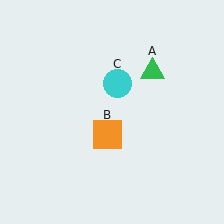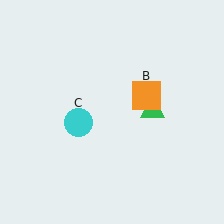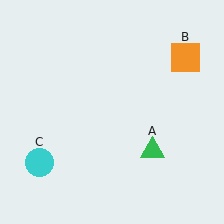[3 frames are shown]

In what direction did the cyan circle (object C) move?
The cyan circle (object C) moved down and to the left.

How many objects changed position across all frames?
3 objects changed position: green triangle (object A), orange square (object B), cyan circle (object C).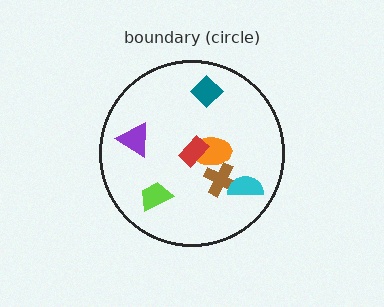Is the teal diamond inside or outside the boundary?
Inside.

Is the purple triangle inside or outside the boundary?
Inside.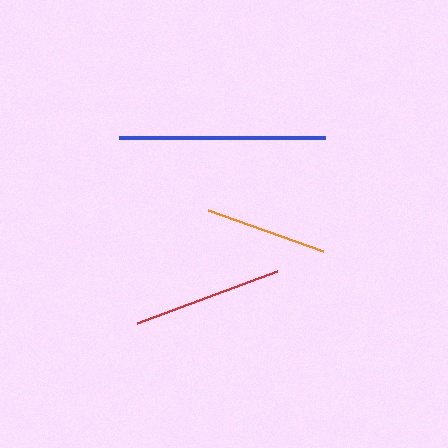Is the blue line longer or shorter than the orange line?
The blue line is longer than the orange line.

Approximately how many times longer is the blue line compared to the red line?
The blue line is approximately 1.4 times the length of the red line.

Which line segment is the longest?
The blue line is the longest at approximately 206 pixels.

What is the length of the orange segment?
The orange segment is approximately 121 pixels long.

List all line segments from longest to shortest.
From longest to shortest: blue, red, orange.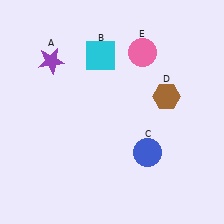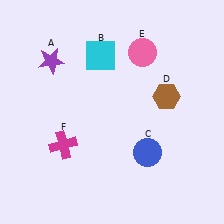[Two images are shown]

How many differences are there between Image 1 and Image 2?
There is 1 difference between the two images.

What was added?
A magenta cross (F) was added in Image 2.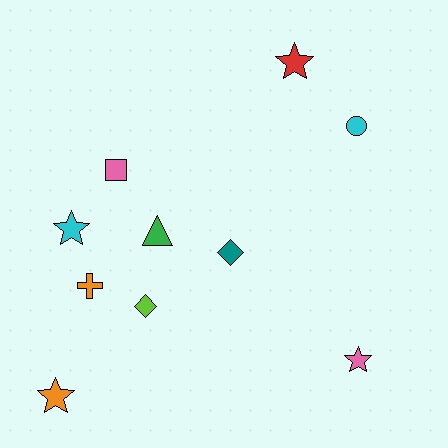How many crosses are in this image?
There is 1 cross.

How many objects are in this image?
There are 10 objects.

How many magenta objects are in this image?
There are no magenta objects.